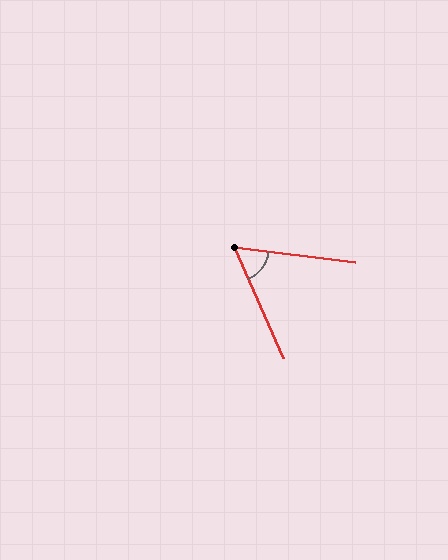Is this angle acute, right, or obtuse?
It is acute.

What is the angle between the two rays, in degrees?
Approximately 59 degrees.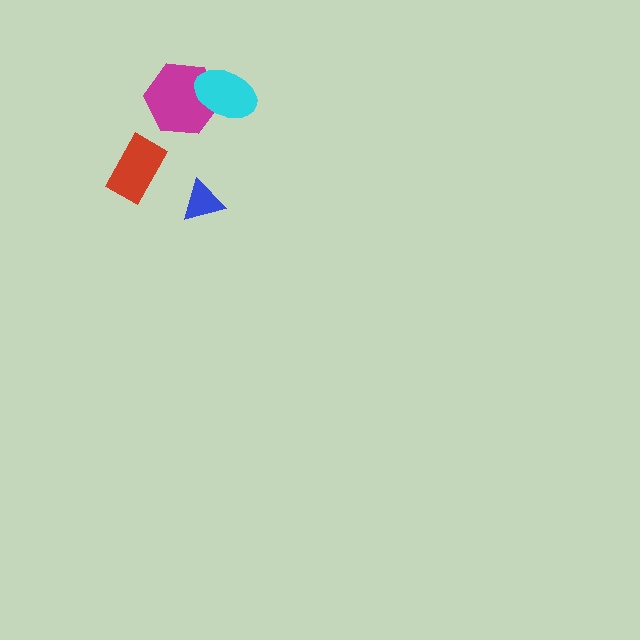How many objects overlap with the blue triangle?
0 objects overlap with the blue triangle.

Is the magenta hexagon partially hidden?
Yes, it is partially covered by another shape.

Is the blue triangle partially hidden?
No, no other shape covers it.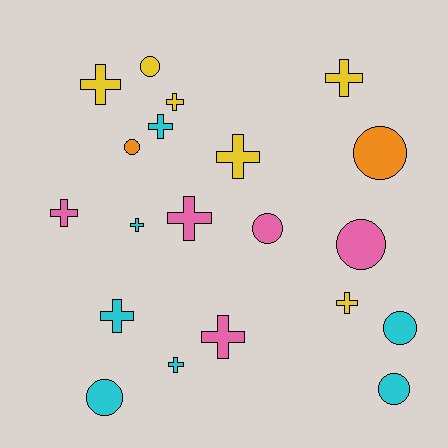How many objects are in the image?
There are 20 objects.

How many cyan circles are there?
There are 3 cyan circles.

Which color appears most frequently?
Cyan, with 7 objects.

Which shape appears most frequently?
Cross, with 12 objects.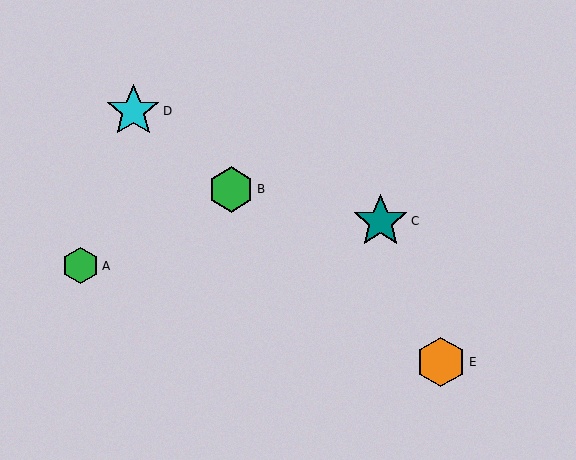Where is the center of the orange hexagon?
The center of the orange hexagon is at (441, 362).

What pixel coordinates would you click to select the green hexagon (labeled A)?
Click at (81, 266) to select the green hexagon A.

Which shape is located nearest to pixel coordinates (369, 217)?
The teal star (labeled C) at (381, 221) is nearest to that location.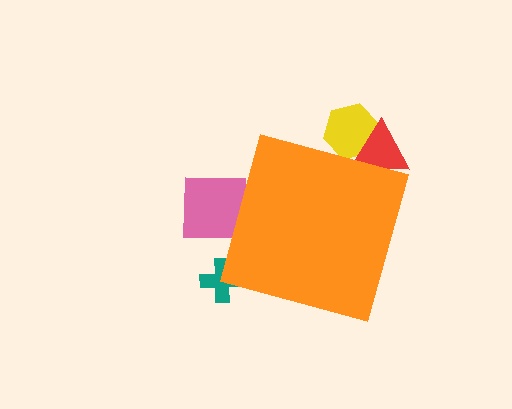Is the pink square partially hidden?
Yes, the pink square is partially hidden behind the orange diamond.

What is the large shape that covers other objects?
An orange diamond.